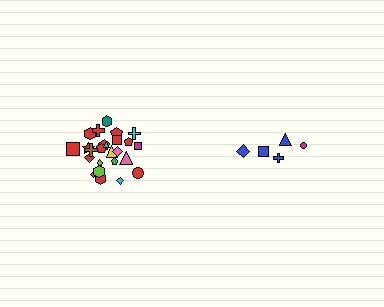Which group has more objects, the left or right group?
The left group.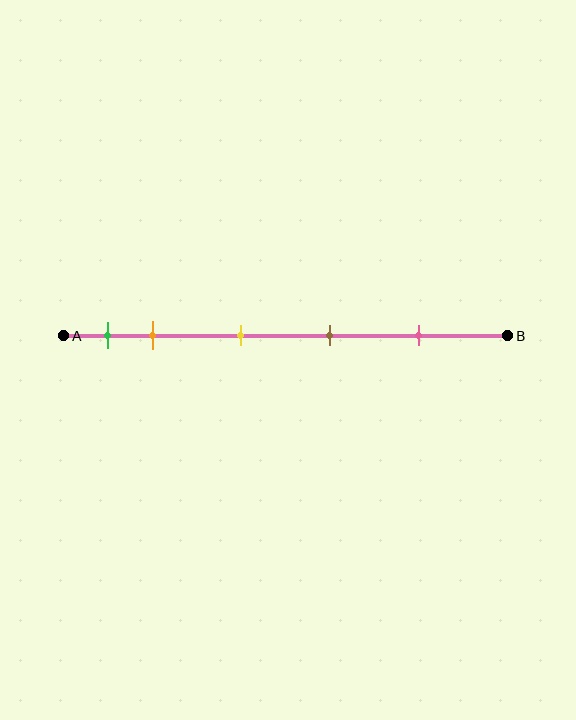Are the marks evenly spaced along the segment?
No, the marks are not evenly spaced.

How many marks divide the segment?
There are 5 marks dividing the segment.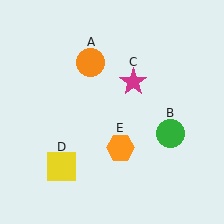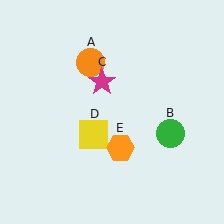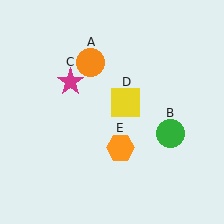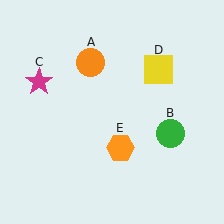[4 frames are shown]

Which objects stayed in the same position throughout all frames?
Orange circle (object A) and green circle (object B) and orange hexagon (object E) remained stationary.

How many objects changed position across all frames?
2 objects changed position: magenta star (object C), yellow square (object D).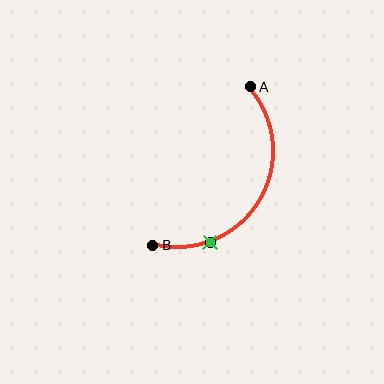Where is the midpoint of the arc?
The arc midpoint is the point on the curve farthest from the straight line joining A and B. It sits to the right of that line.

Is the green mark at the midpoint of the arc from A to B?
No. The green mark lies on the arc but is closer to endpoint B. The arc midpoint would be at the point on the curve equidistant along the arc from both A and B.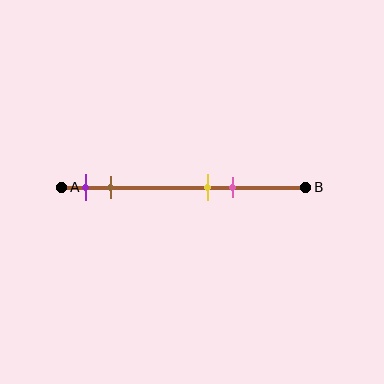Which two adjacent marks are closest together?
The yellow and pink marks are the closest adjacent pair.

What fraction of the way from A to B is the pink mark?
The pink mark is approximately 70% (0.7) of the way from A to B.